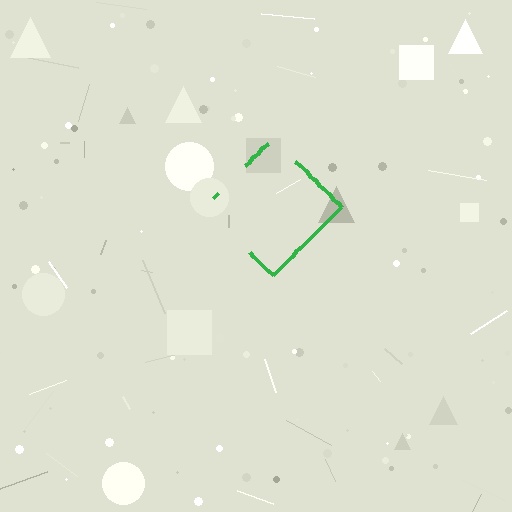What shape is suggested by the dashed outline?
The dashed outline suggests a diamond.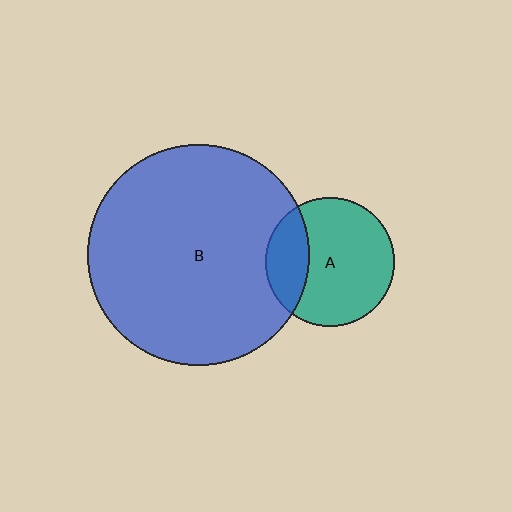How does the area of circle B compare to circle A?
Approximately 3.0 times.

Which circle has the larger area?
Circle B (blue).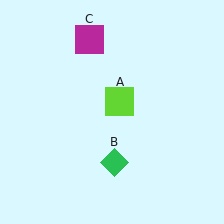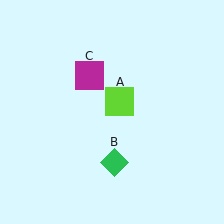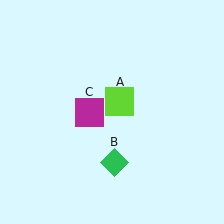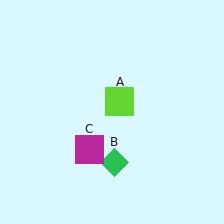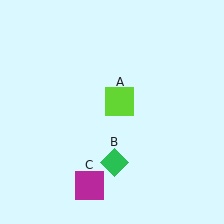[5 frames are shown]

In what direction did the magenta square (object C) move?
The magenta square (object C) moved down.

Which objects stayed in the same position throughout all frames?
Lime square (object A) and green diamond (object B) remained stationary.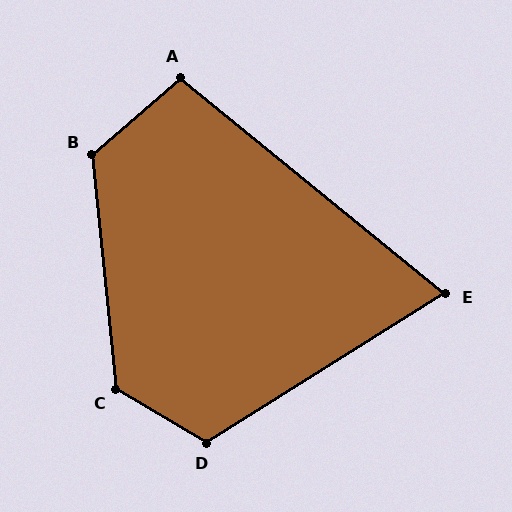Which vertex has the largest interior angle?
C, at approximately 127 degrees.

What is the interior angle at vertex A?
Approximately 100 degrees (obtuse).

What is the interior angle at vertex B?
Approximately 125 degrees (obtuse).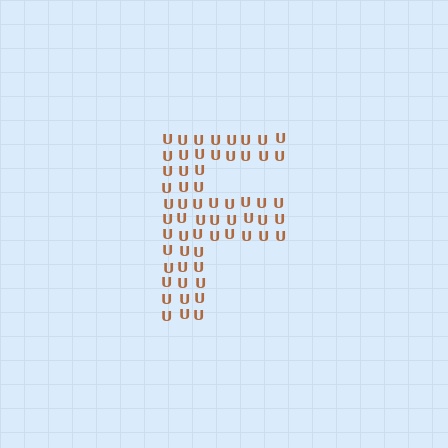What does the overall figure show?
The overall figure shows the letter F.